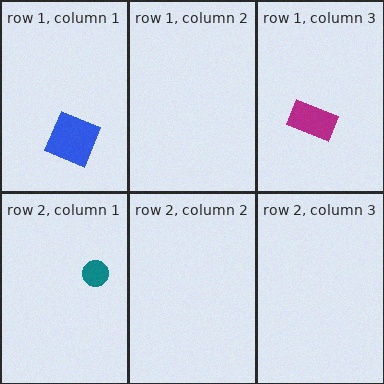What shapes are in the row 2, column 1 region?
The teal circle.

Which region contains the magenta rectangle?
The row 1, column 3 region.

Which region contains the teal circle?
The row 2, column 1 region.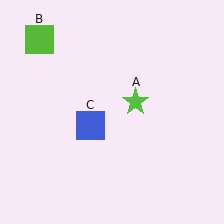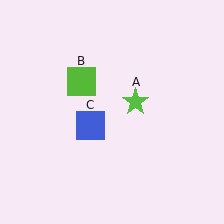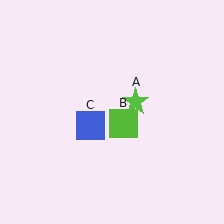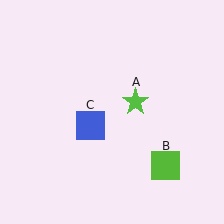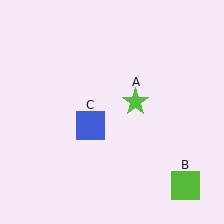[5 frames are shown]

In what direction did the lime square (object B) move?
The lime square (object B) moved down and to the right.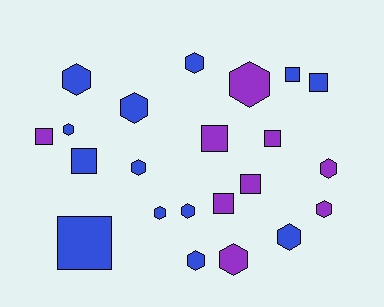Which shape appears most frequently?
Hexagon, with 13 objects.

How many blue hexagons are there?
There are 9 blue hexagons.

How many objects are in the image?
There are 22 objects.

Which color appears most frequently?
Blue, with 13 objects.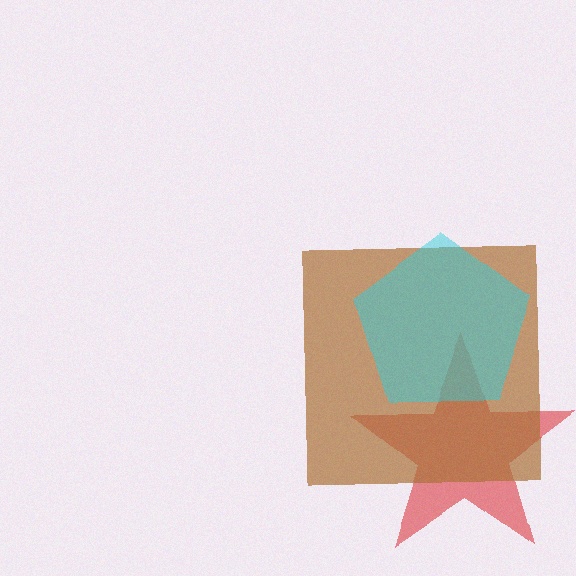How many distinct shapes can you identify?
There are 3 distinct shapes: a red star, a brown square, a cyan pentagon.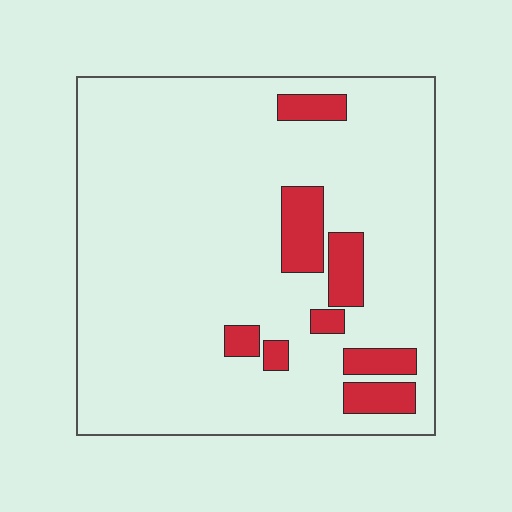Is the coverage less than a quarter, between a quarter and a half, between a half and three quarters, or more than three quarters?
Less than a quarter.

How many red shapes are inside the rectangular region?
8.